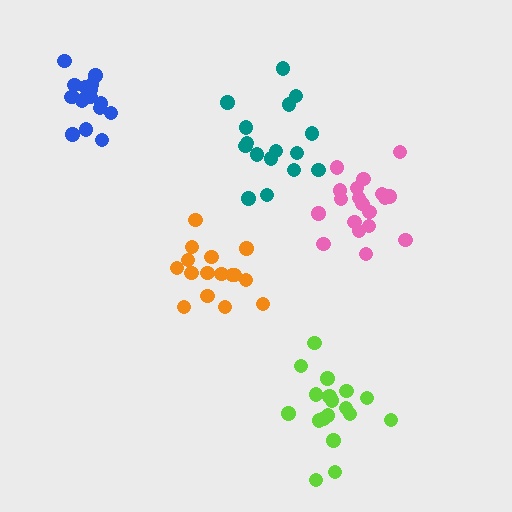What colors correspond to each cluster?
The clusters are colored: lime, teal, blue, orange, pink.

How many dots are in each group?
Group 1: 18 dots, Group 2: 16 dots, Group 3: 16 dots, Group 4: 16 dots, Group 5: 19 dots (85 total).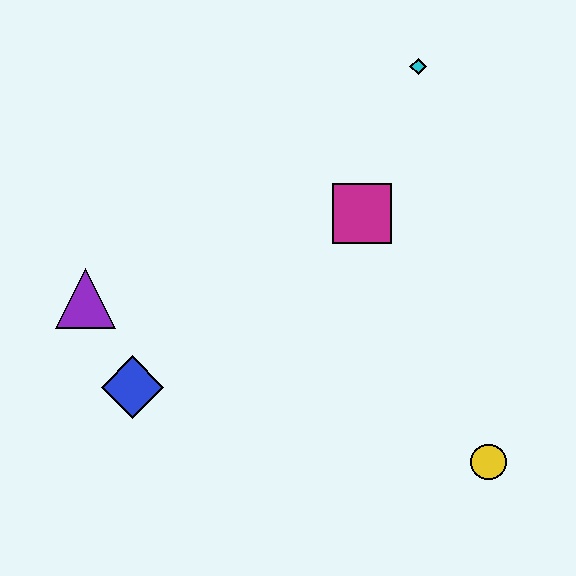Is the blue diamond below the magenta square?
Yes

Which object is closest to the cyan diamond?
The magenta square is closest to the cyan diamond.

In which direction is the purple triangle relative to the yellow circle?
The purple triangle is to the left of the yellow circle.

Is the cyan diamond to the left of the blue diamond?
No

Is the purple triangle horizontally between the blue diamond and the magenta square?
No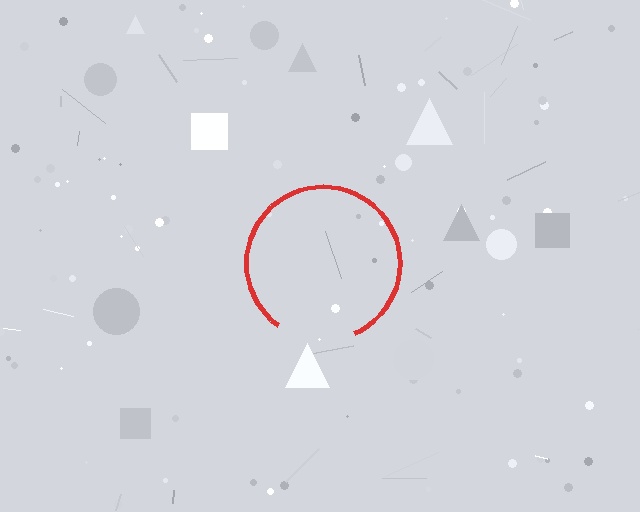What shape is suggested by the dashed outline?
The dashed outline suggests a circle.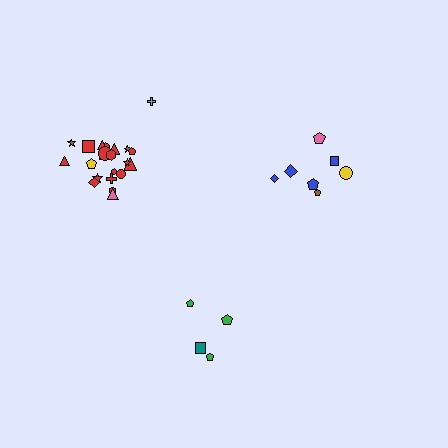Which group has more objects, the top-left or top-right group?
The top-left group.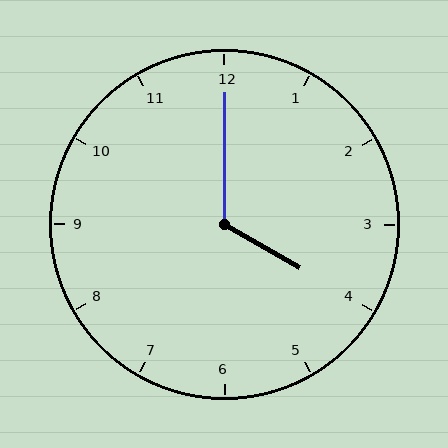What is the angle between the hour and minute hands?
Approximately 120 degrees.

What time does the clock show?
4:00.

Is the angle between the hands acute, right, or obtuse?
It is obtuse.